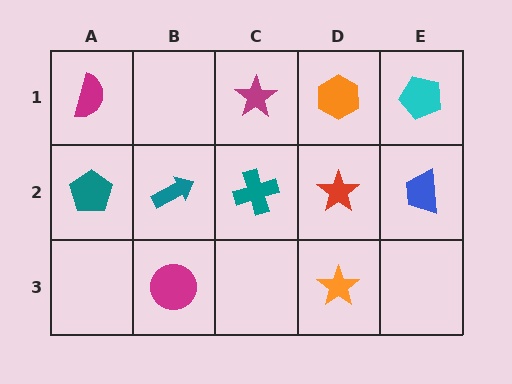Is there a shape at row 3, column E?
No, that cell is empty.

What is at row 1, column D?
An orange hexagon.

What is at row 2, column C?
A teal cross.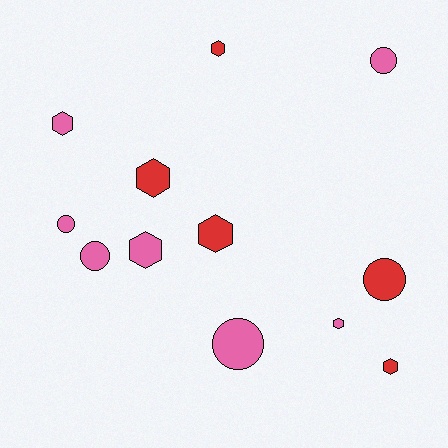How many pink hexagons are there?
There are 3 pink hexagons.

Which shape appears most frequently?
Hexagon, with 7 objects.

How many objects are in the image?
There are 12 objects.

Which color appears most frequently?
Pink, with 7 objects.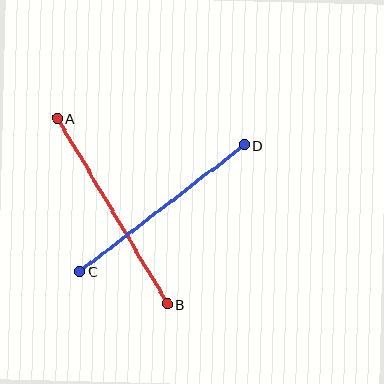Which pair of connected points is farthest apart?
Points A and B are farthest apart.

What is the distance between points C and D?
The distance is approximately 208 pixels.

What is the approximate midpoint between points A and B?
The midpoint is at approximately (112, 211) pixels.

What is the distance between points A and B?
The distance is approximately 216 pixels.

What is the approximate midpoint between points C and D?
The midpoint is at approximately (162, 208) pixels.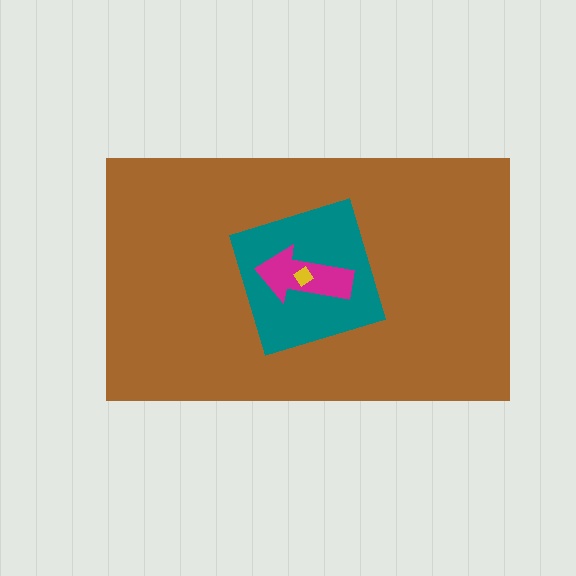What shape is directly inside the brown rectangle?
The teal square.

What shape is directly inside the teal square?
The magenta arrow.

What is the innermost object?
The yellow diamond.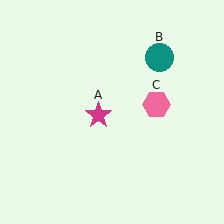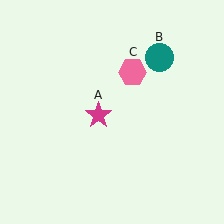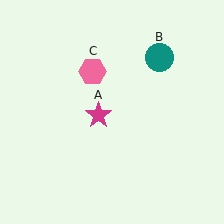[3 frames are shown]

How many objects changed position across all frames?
1 object changed position: pink hexagon (object C).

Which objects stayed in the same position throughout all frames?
Magenta star (object A) and teal circle (object B) remained stationary.